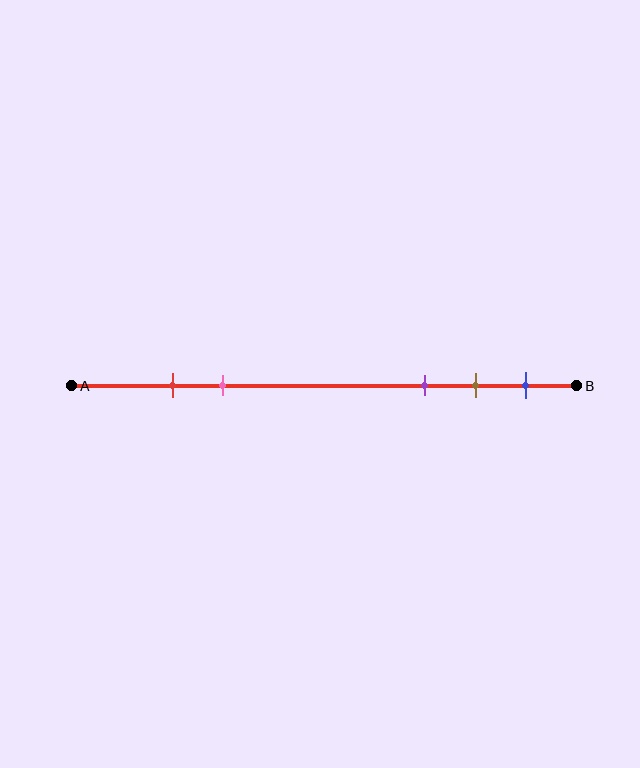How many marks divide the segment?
There are 5 marks dividing the segment.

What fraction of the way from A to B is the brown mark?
The brown mark is approximately 80% (0.8) of the way from A to B.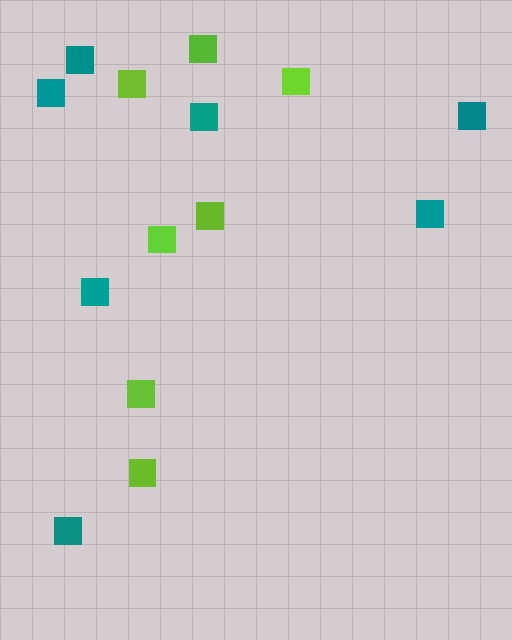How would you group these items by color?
There are 2 groups: one group of teal squares (7) and one group of lime squares (7).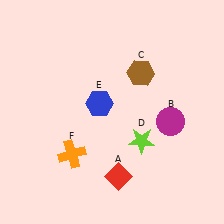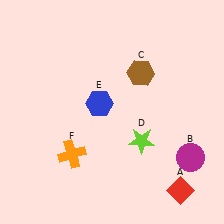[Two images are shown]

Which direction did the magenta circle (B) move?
The magenta circle (B) moved down.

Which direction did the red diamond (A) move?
The red diamond (A) moved right.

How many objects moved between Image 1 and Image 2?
2 objects moved between the two images.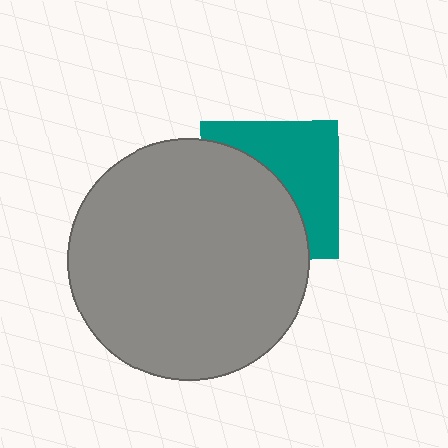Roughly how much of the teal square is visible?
About half of it is visible (roughly 47%).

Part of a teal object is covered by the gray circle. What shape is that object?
It is a square.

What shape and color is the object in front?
The object in front is a gray circle.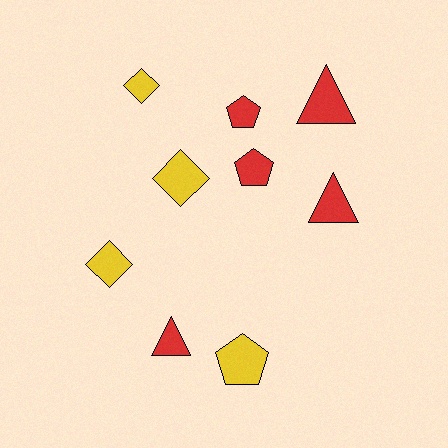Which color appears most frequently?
Red, with 5 objects.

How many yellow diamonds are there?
There are 3 yellow diamonds.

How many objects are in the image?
There are 9 objects.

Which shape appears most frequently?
Triangle, with 3 objects.